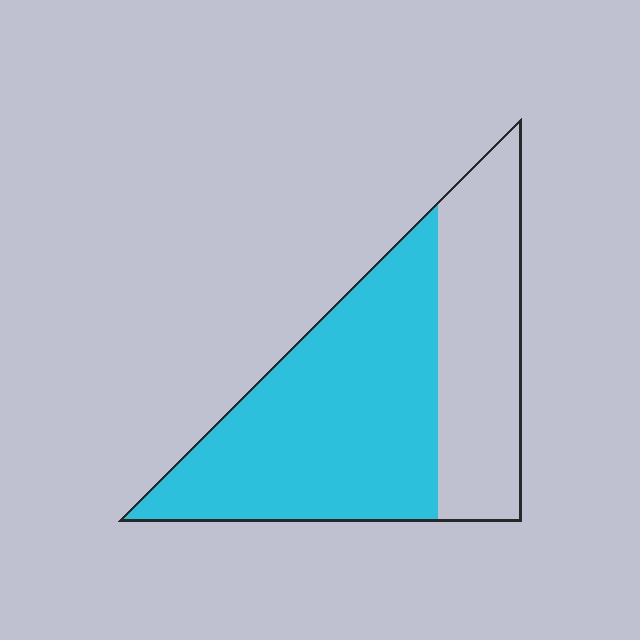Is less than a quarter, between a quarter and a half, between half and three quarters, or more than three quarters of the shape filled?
Between half and three quarters.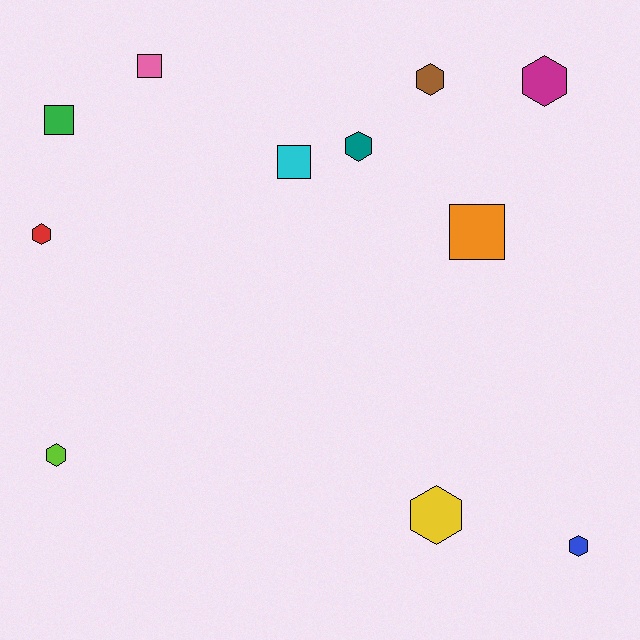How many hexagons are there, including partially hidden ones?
There are 7 hexagons.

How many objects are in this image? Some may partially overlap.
There are 11 objects.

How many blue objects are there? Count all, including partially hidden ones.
There is 1 blue object.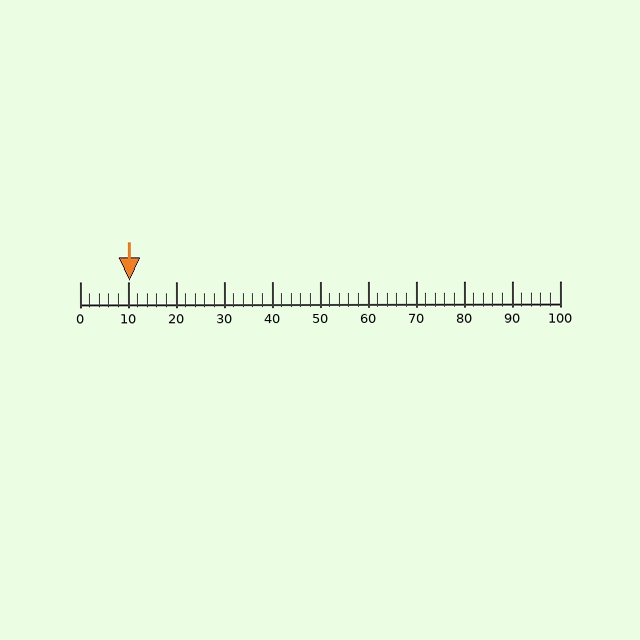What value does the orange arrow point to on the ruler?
The orange arrow points to approximately 10.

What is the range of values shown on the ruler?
The ruler shows values from 0 to 100.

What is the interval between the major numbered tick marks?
The major tick marks are spaced 10 units apart.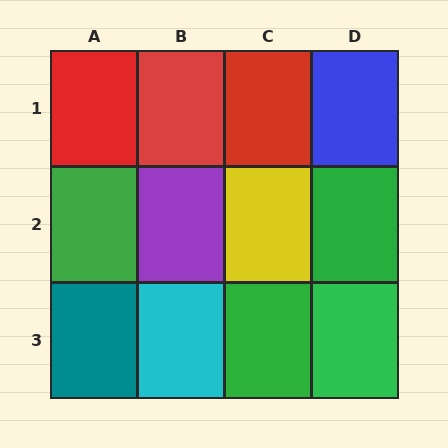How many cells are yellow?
1 cell is yellow.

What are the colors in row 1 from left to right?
Red, red, red, blue.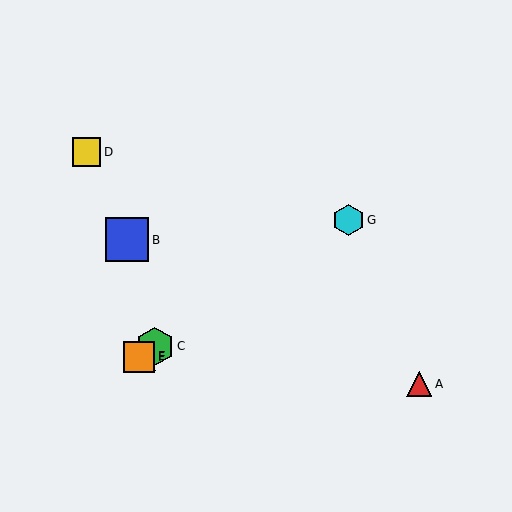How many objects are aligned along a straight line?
4 objects (C, E, F, G) are aligned along a straight line.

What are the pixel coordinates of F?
Object F is at (139, 357).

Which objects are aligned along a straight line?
Objects C, E, F, G are aligned along a straight line.